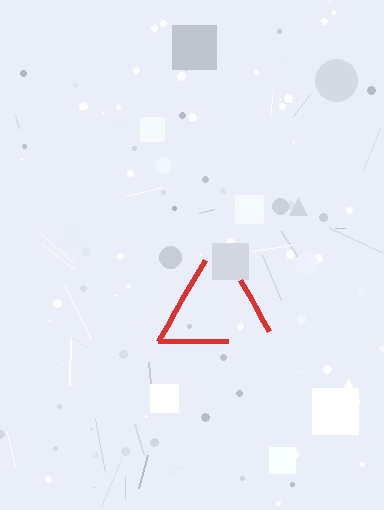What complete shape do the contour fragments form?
The contour fragments form a triangle.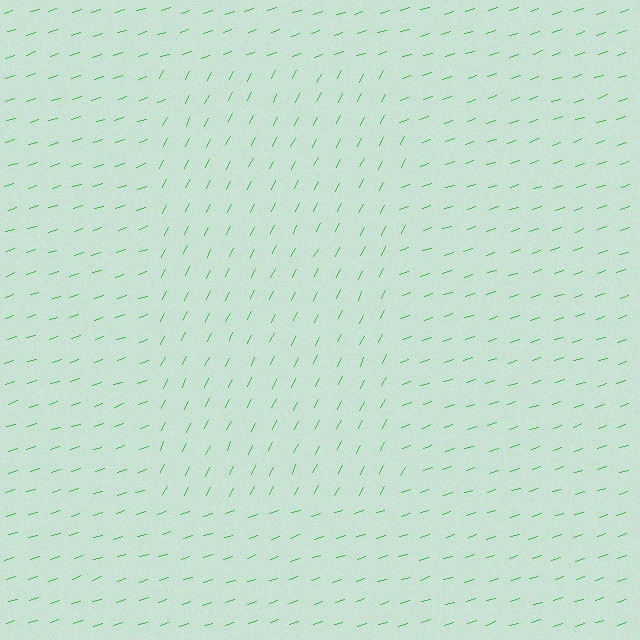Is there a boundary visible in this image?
Yes, there is a texture boundary formed by a change in line orientation.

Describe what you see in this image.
The image is filled with small green line segments. A rectangle region in the image has lines oriented differently from the surrounding lines, creating a visible texture boundary.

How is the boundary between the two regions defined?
The boundary is defined purely by a change in line orientation (approximately 45 degrees difference). All lines are the same color and thickness.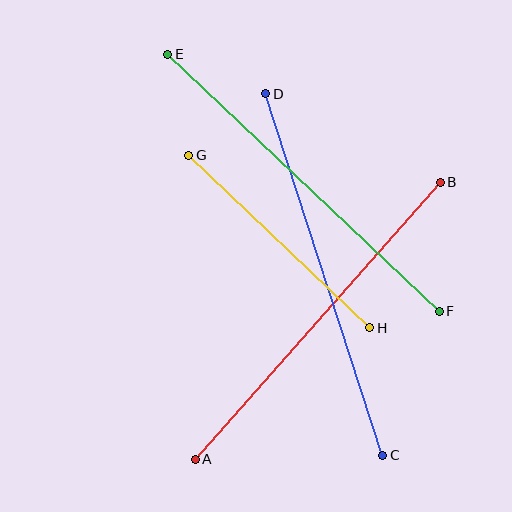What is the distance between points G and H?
The distance is approximately 250 pixels.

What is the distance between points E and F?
The distance is approximately 374 pixels.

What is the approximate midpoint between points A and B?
The midpoint is at approximately (318, 321) pixels.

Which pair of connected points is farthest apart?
Points C and D are farthest apart.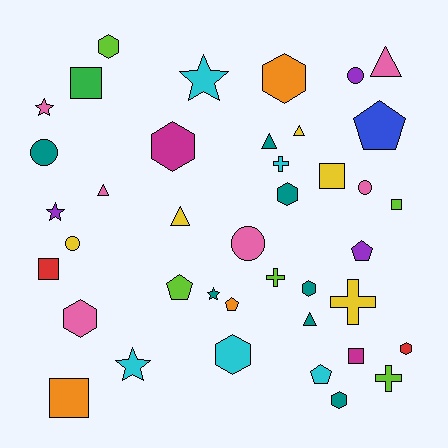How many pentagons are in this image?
There are 5 pentagons.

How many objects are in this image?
There are 40 objects.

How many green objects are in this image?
There is 1 green object.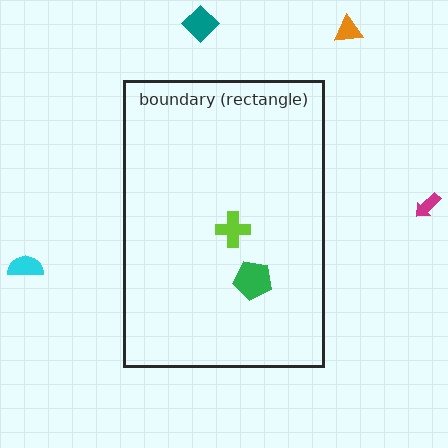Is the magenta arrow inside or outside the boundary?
Outside.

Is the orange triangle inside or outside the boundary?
Outside.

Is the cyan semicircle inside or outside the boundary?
Outside.